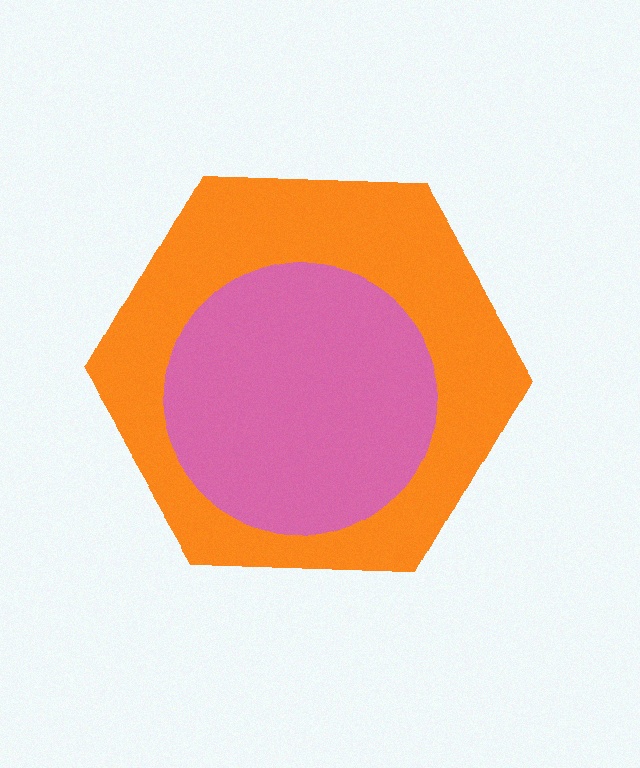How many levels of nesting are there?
2.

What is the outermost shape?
The orange hexagon.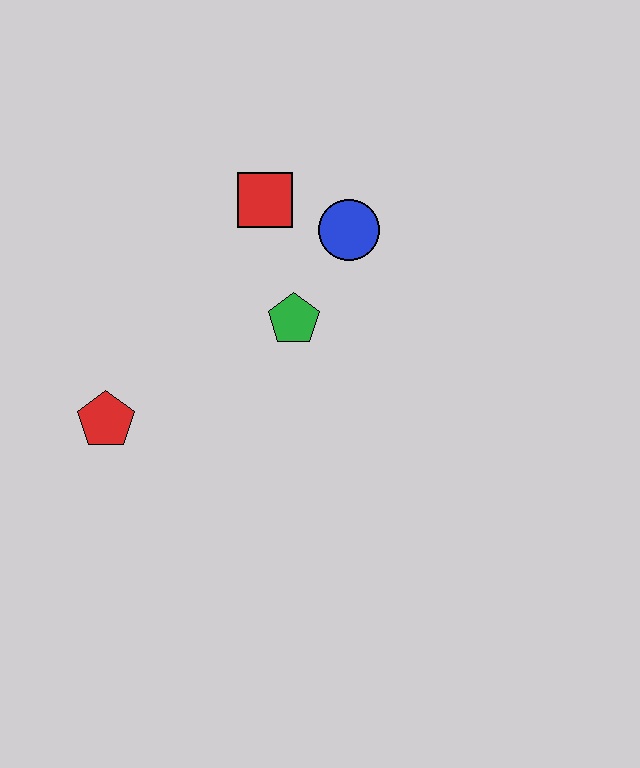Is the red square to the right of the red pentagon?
Yes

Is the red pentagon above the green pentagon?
No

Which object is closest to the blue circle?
The red square is closest to the blue circle.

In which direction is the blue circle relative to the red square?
The blue circle is to the right of the red square.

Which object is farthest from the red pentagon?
The blue circle is farthest from the red pentagon.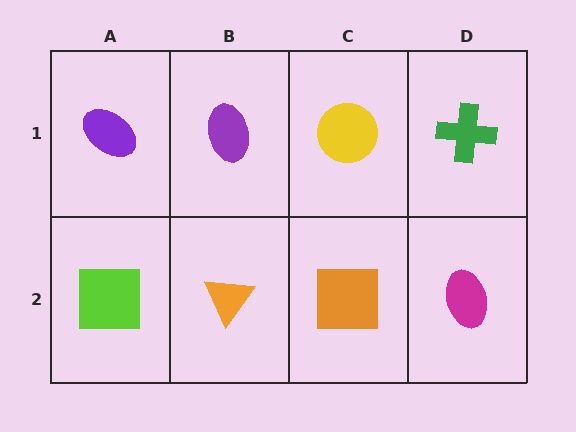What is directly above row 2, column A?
A purple ellipse.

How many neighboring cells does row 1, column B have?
3.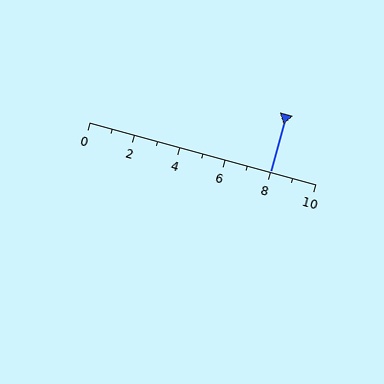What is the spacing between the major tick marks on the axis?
The major ticks are spaced 2 apart.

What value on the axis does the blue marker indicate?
The marker indicates approximately 8.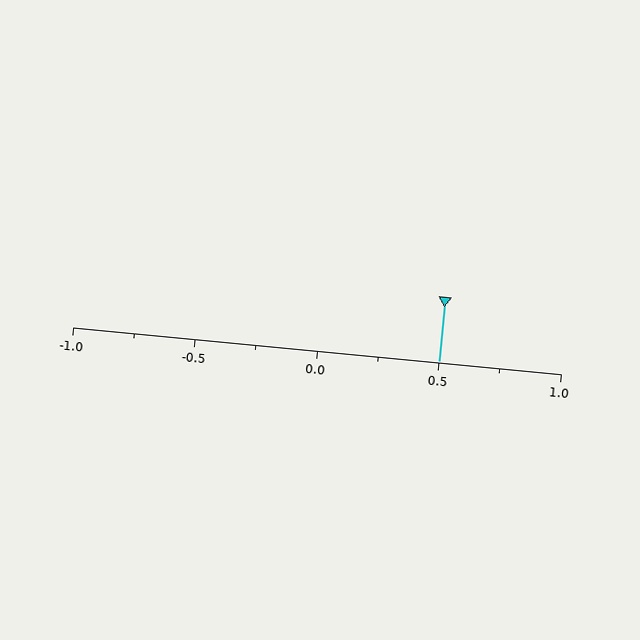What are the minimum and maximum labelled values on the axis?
The axis runs from -1.0 to 1.0.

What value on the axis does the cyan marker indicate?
The marker indicates approximately 0.5.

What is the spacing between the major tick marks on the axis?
The major ticks are spaced 0.5 apart.